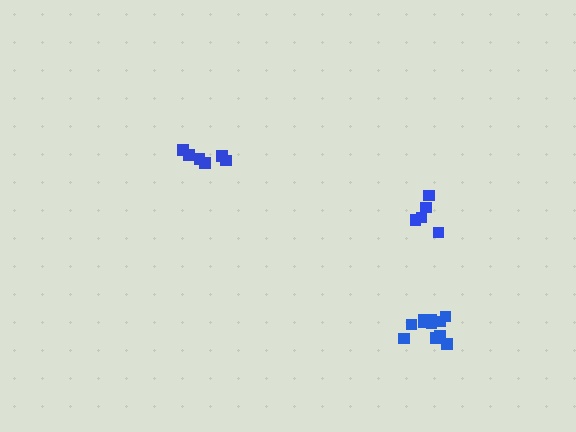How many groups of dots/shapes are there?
There are 3 groups.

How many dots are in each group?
Group 1: 5 dots, Group 2: 6 dots, Group 3: 11 dots (22 total).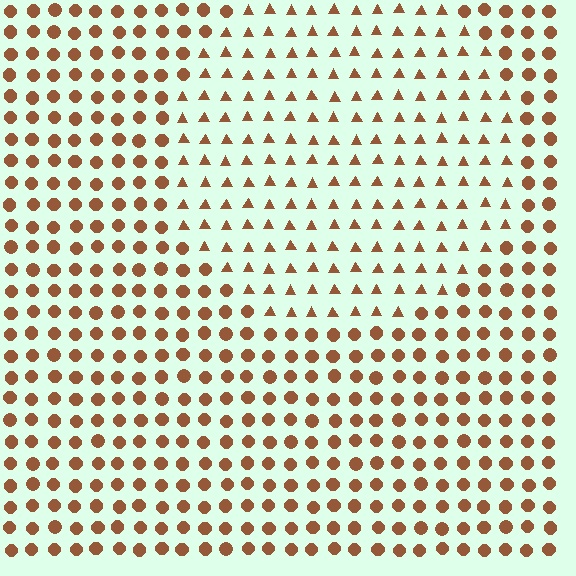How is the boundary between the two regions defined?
The boundary is defined by a change in element shape: triangles inside vs. circles outside. All elements share the same color and spacing.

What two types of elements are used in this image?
The image uses triangles inside the circle region and circles outside it.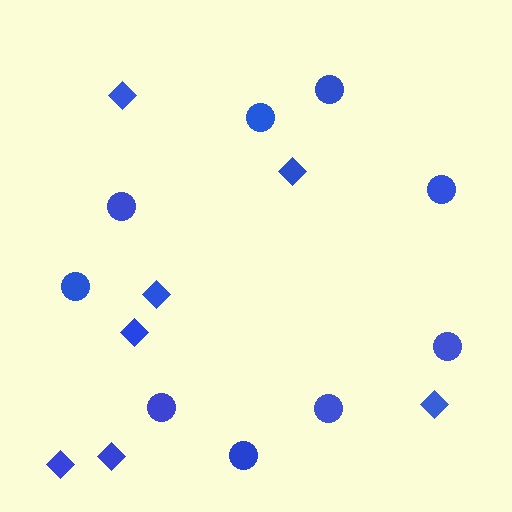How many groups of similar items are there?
There are 2 groups: one group of circles (9) and one group of diamonds (7).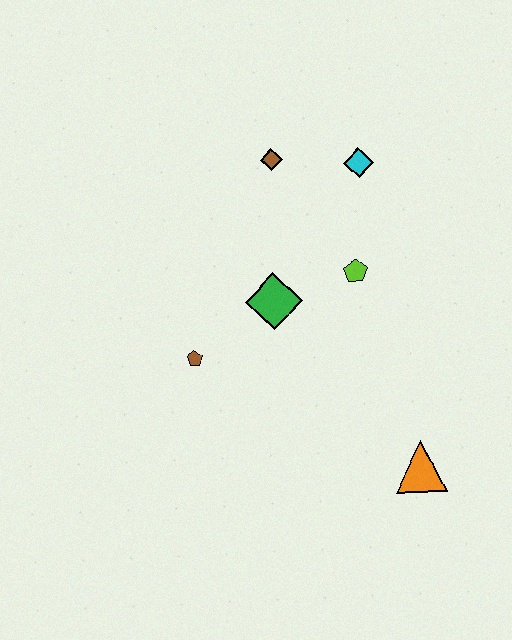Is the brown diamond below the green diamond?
No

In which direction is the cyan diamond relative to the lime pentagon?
The cyan diamond is above the lime pentagon.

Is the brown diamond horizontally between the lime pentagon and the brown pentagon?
Yes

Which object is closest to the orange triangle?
The lime pentagon is closest to the orange triangle.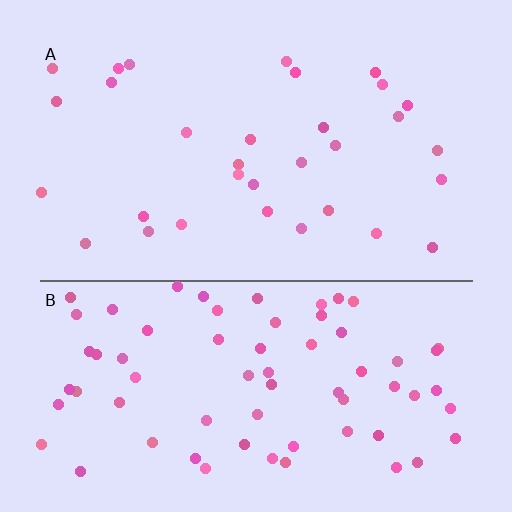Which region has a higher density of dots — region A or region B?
B (the bottom).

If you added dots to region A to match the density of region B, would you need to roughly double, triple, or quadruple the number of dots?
Approximately double.